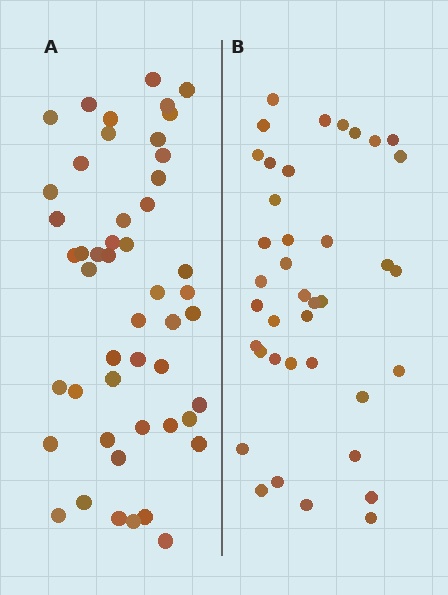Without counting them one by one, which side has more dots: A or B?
Region A (the left region) has more dots.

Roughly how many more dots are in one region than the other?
Region A has roughly 10 or so more dots than region B.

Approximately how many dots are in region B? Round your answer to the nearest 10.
About 40 dots. (The exact count is 39, which rounds to 40.)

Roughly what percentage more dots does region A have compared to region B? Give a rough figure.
About 25% more.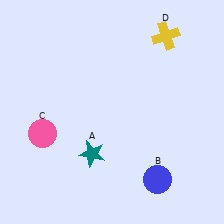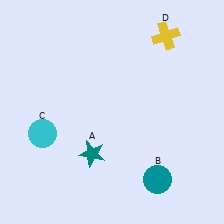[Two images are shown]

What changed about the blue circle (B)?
In Image 1, B is blue. In Image 2, it changed to teal.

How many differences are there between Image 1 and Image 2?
There are 2 differences between the two images.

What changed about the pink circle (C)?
In Image 1, C is pink. In Image 2, it changed to cyan.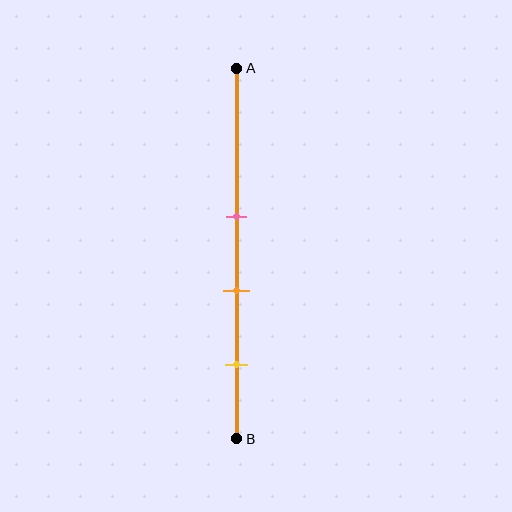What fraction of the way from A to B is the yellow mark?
The yellow mark is approximately 80% (0.8) of the way from A to B.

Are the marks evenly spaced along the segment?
Yes, the marks are approximately evenly spaced.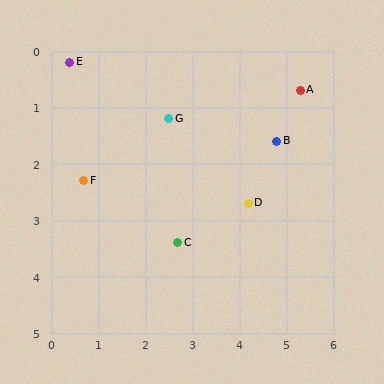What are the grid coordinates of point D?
Point D is at approximately (4.2, 2.7).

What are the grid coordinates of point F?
Point F is at approximately (0.7, 2.3).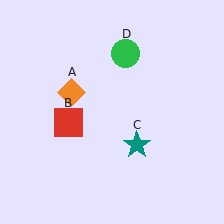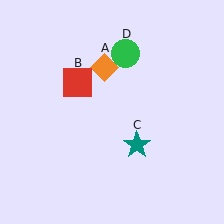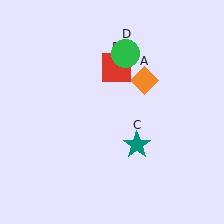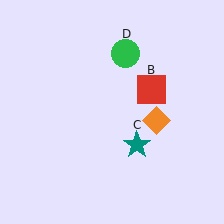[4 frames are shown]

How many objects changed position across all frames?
2 objects changed position: orange diamond (object A), red square (object B).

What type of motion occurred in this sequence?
The orange diamond (object A), red square (object B) rotated clockwise around the center of the scene.